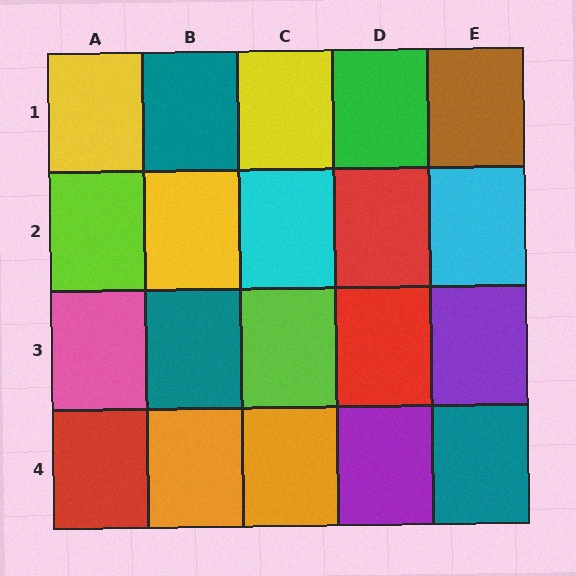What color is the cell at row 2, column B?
Yellow.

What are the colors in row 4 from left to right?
Red, orange, orange, purple, teal.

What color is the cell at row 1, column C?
Yellow.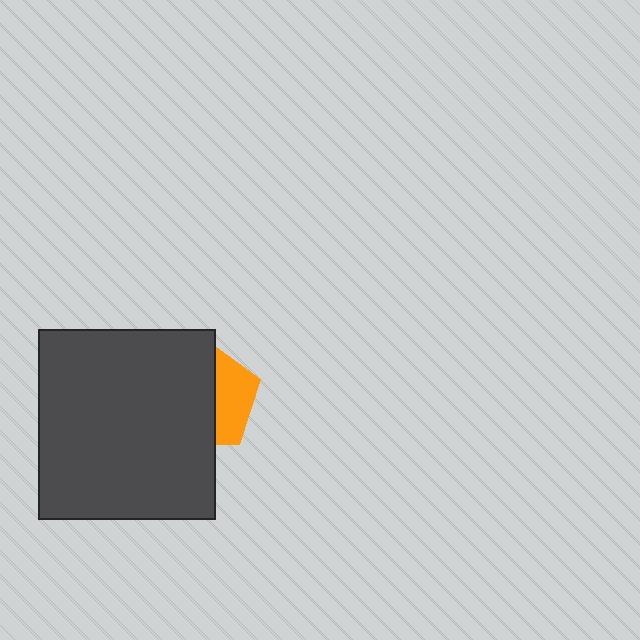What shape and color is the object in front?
The object in front is a dark gray rectangle.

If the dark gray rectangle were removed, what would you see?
You would see the complete orange pentagon.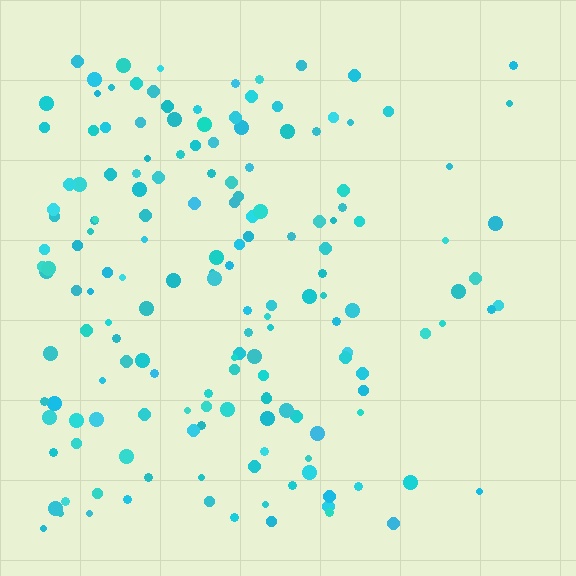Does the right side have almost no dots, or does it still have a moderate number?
Still a moderate number, just noticeably fewer than the left.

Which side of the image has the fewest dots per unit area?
The right.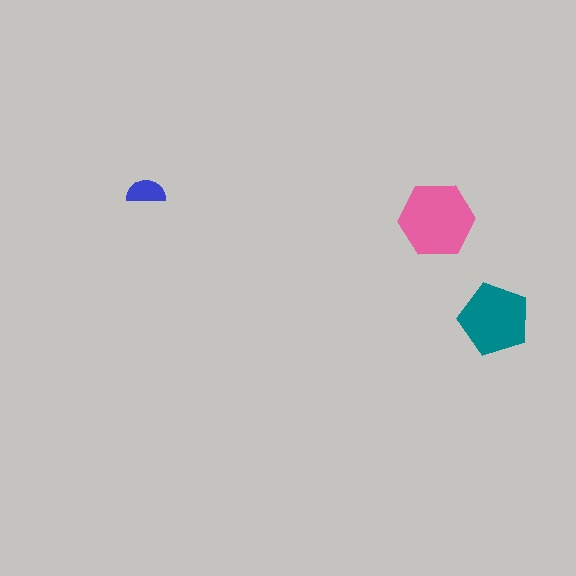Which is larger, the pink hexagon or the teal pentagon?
The pink hexagon.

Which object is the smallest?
The blue semicircle.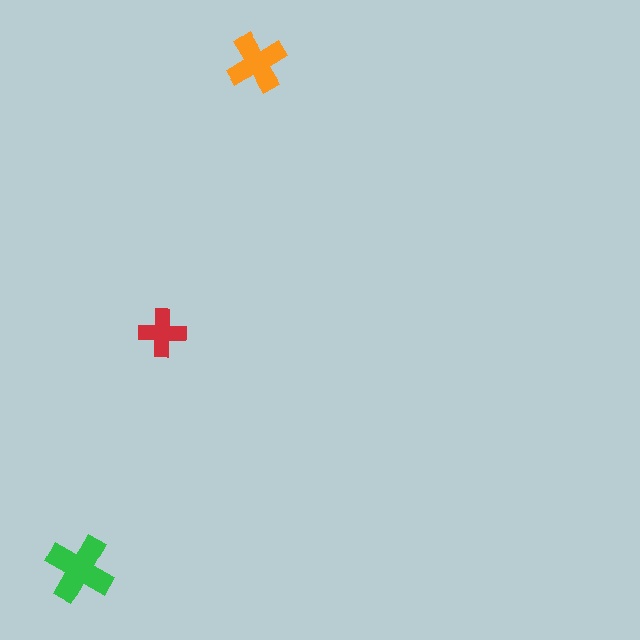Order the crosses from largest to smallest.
the green one, the orange one, the red one.